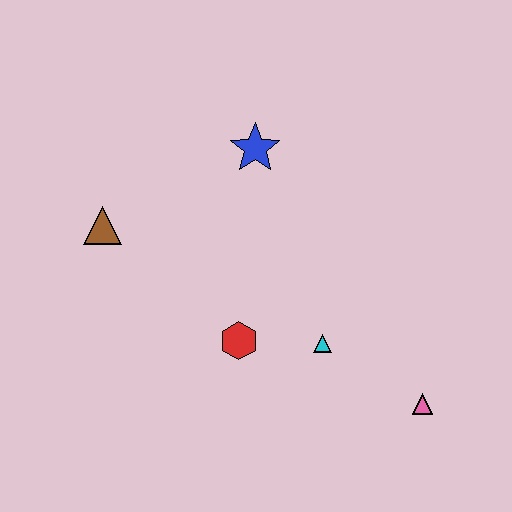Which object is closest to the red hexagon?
The cyan triangle is closest to the red hexagon.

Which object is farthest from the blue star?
The pink triangle is farthest from the blue star.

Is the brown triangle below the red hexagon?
No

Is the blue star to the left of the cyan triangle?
Yes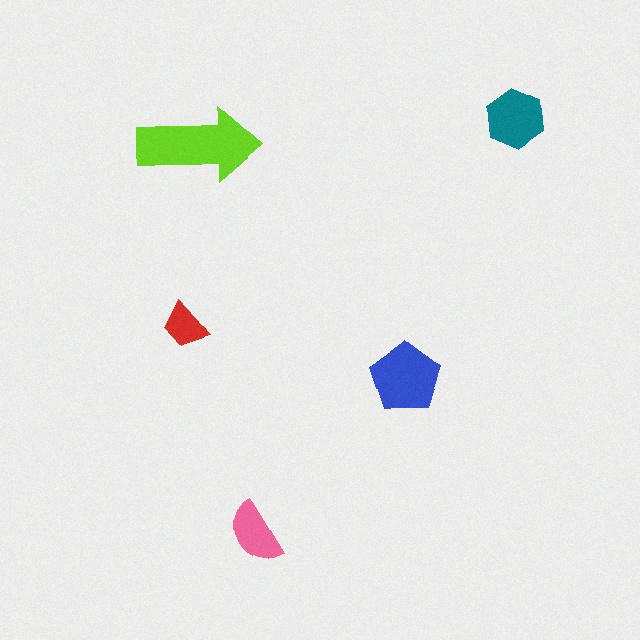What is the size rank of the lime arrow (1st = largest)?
1st.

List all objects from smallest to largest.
The red trapezoid, the pink semicircle, the teal hexagon, the blue pentagon, the lime arrow.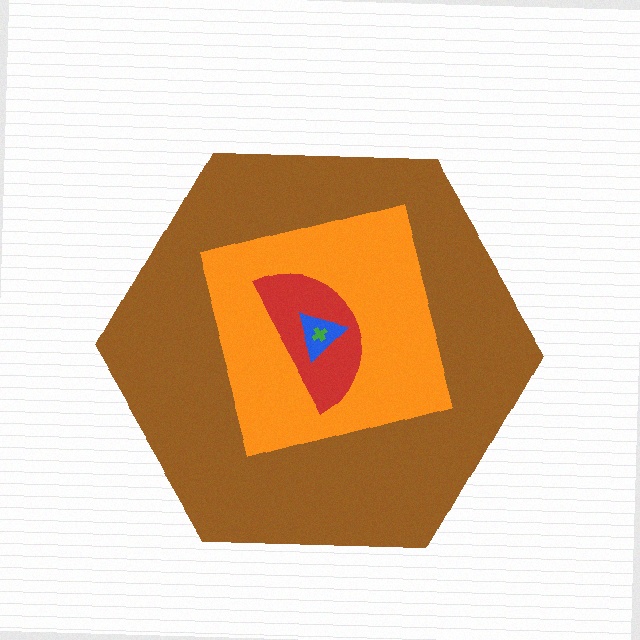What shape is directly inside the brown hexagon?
The orange square.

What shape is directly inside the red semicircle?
The blue triangle.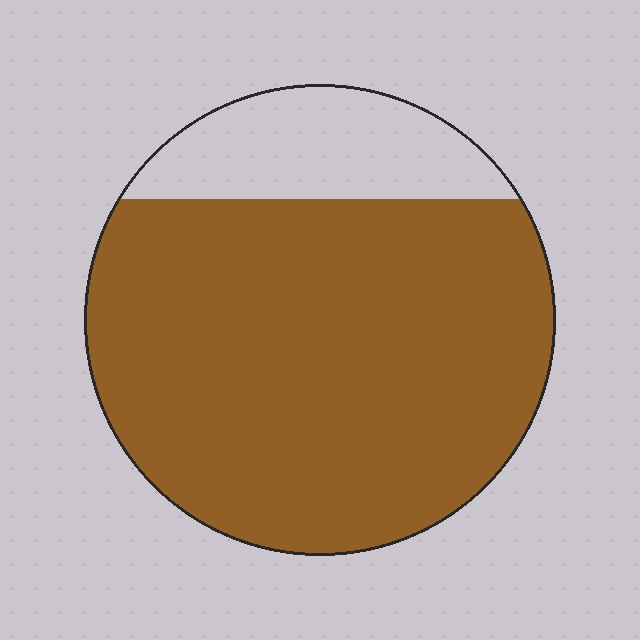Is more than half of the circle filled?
Yes.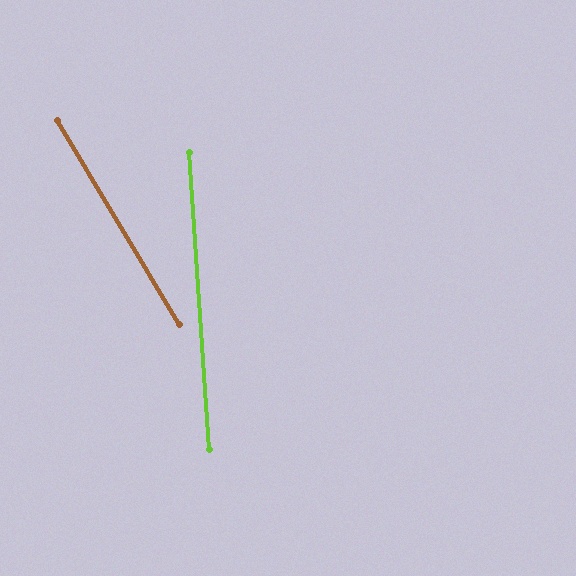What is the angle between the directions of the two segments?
Approximately 27 degrees.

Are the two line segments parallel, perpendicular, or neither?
Neither parallel nor perpendicular — they differ by about 27°.